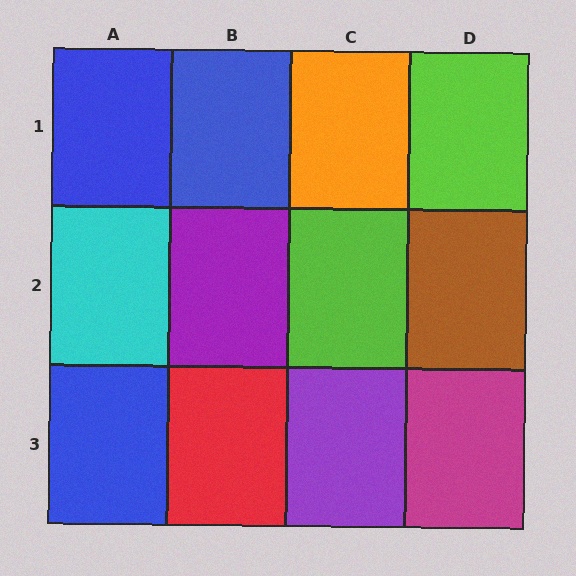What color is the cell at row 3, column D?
Magenta.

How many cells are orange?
1 cell is orange.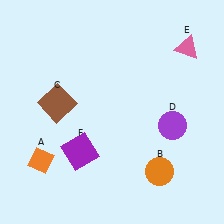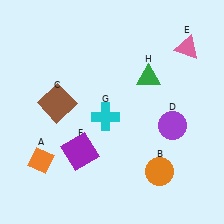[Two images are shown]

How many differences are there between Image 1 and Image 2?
There are 2 differences between the two images.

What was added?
A cyan cross (G), a green triangle (H) were added in Image 2.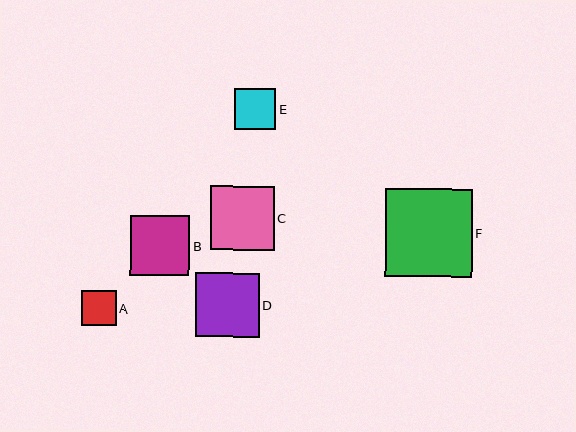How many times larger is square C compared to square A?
Square C is approximately 1.8 times the size of square A.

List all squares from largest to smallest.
From largest to smallest: F, D, C, B, E, A.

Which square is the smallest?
Square A is the smallest with a size of approximately 35 pixels.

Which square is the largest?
Square F is the largest with a size of approximately 87 pixels.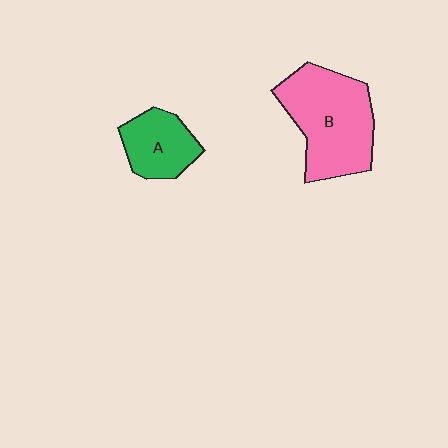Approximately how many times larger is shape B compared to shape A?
Approximately 1.9 times.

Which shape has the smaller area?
Shape A (green).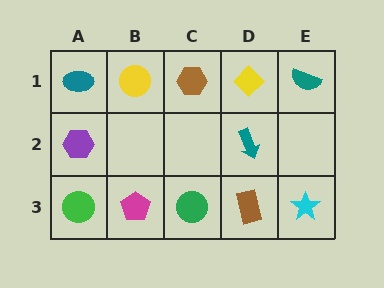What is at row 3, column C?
A green circle.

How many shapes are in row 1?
5 shapes.